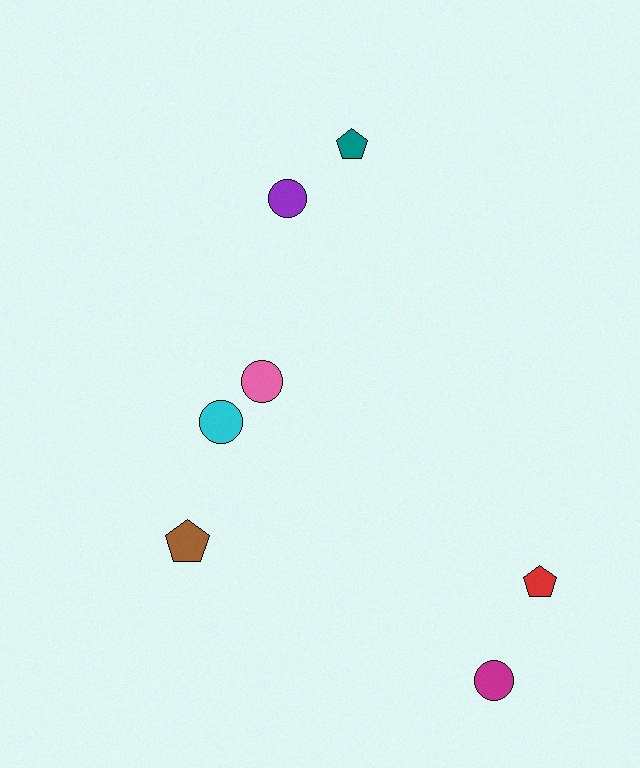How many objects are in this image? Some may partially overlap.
There are 7 objects.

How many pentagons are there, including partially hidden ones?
There are 3 pentagons.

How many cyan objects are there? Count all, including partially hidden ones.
There is 1 cyan object.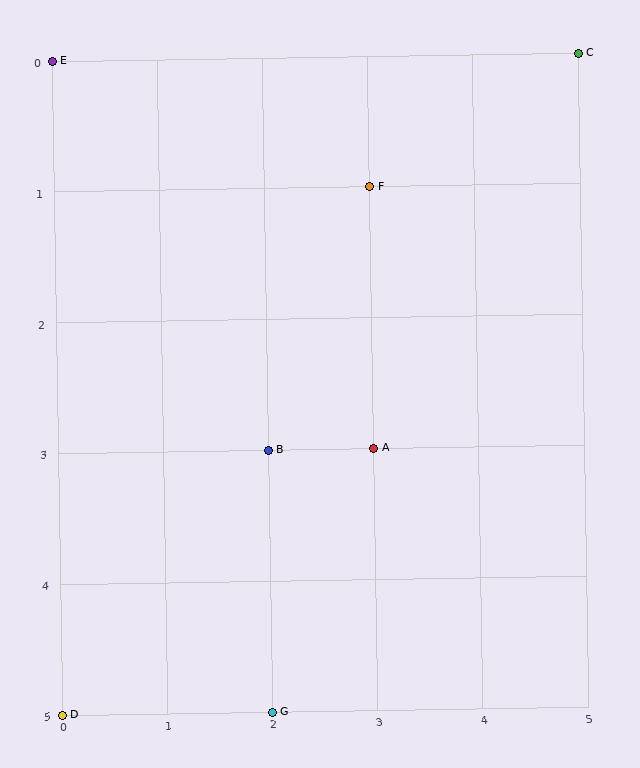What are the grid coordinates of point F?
Point F is at grid coordinates (3, 1).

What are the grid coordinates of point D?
Point D is at grid coordinates (0, 5).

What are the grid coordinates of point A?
Point A is at grid coordinates (3, 3).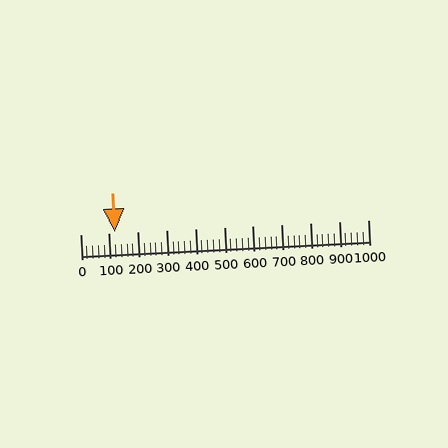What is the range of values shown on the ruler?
The ruler shows values from 0 to 1000.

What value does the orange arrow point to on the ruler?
The orange arrow points to approximately 120.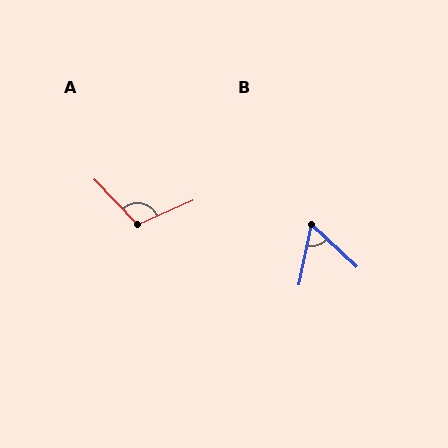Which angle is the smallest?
B, at approximately 58 degrees.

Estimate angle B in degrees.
Approximately 58 degrees.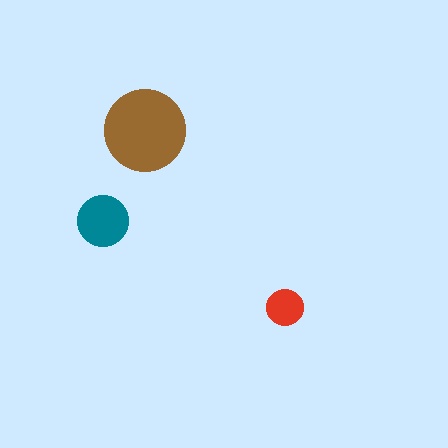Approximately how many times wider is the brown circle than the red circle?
About 2 times wider.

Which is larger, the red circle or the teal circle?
The teal one.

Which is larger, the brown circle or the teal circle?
The brown one.